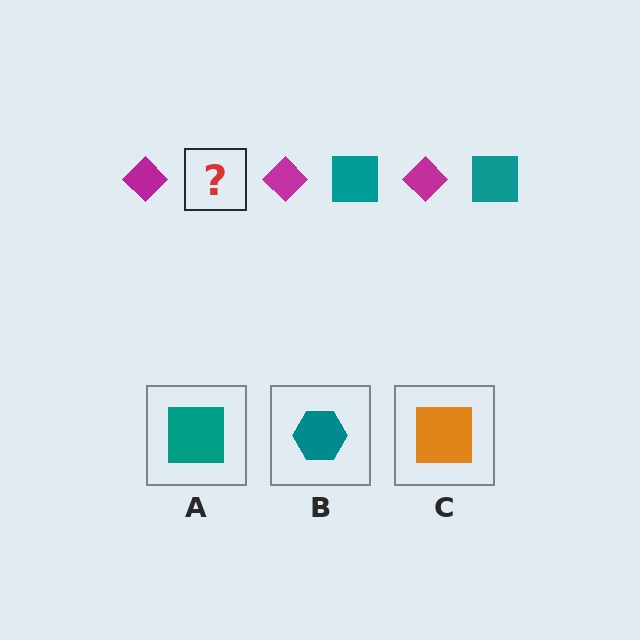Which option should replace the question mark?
Option A.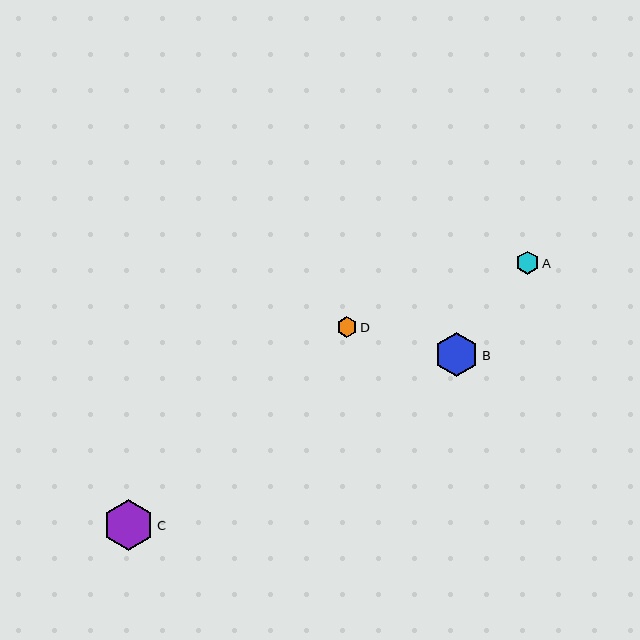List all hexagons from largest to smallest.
From largest to smallest: C, B, A, D.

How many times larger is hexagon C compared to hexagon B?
Hexagon C is approximately 1.1 times the size of hexagon B.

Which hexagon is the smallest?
Hexagon D is the smallest with a size of approximately 20 pixels.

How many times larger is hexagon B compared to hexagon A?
Hexagon B is approximately 1.9 times the size of hexagon A.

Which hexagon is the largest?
Hexagon C is the largest with a size of approximately 51 pixels.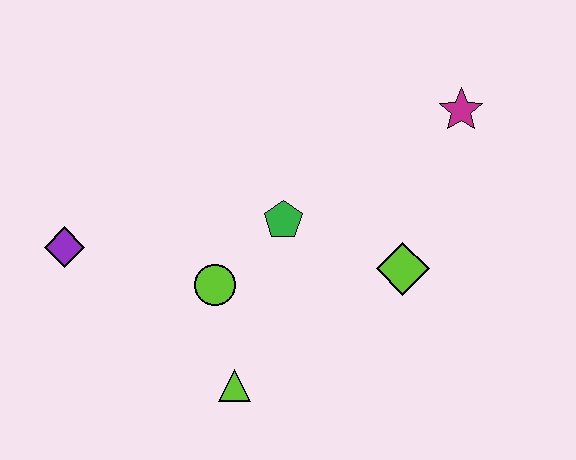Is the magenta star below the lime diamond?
No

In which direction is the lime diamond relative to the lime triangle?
The lime diamond is to the right of the lime triangle.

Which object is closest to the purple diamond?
The lime circle is closest to the purple diamond.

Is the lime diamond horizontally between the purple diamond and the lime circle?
No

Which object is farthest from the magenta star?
The purple diamond is farthest from the magenta star.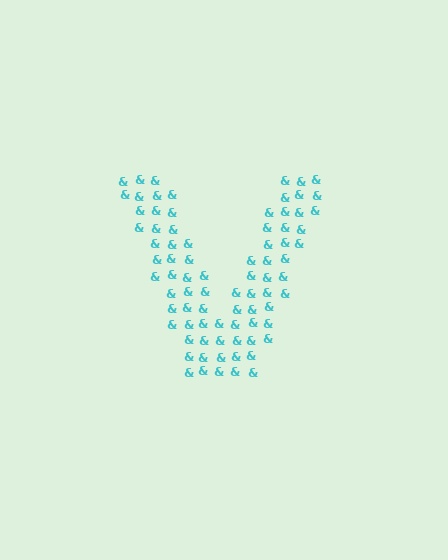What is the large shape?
The large shape is the letter V.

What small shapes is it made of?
It is made of small ampersands.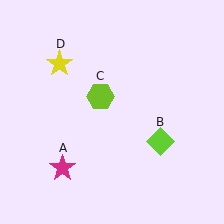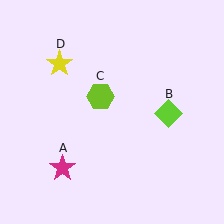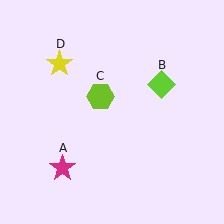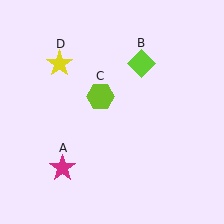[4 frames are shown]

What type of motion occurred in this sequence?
The lime diamond (object B) rotated counterclockwise around the center of the scene.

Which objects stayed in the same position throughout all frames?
Magenta star (object A) and lime hexagon (object C) and yellow star (object D) remained stationary.